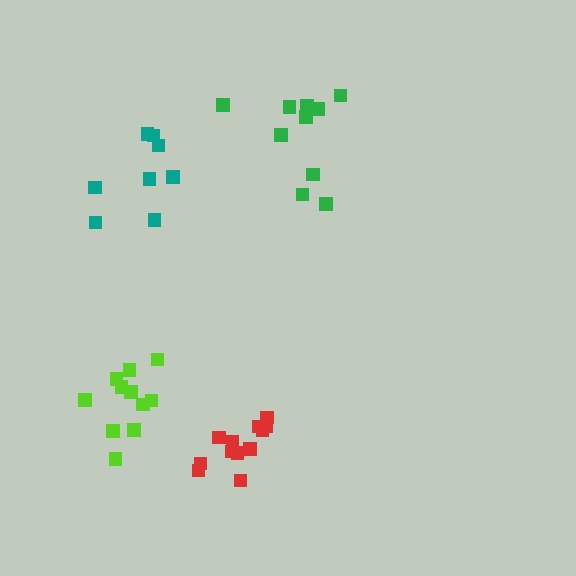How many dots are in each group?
Group 1: 8 dots, Group 2: 10 dots, Group 3: 12 dots, Group 4: 11 dots (41 total).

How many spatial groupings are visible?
There are 4 spatial groupings.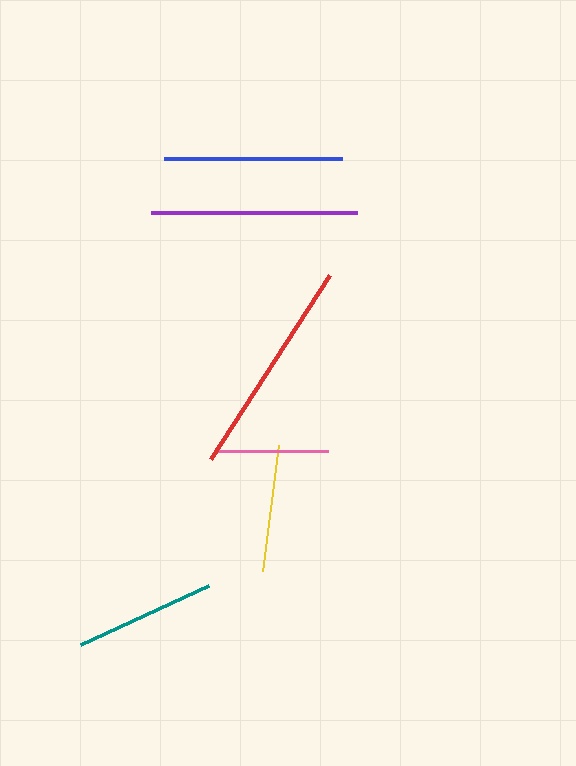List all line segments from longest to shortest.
From longest to shortest: red, purple, blue, teal, yellow, pink.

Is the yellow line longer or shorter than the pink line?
The yellow line is longer than the pink line.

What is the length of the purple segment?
The purple segment is approximately 206 pixels long.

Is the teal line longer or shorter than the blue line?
The blue line is longer than the teal line.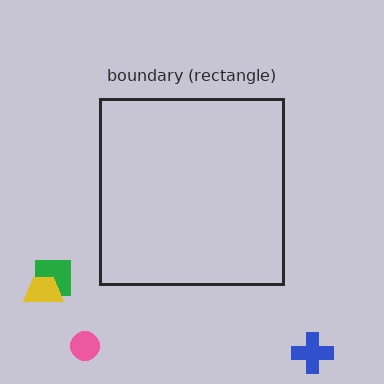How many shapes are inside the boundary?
0 inside, 4 outside.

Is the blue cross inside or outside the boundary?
Outside.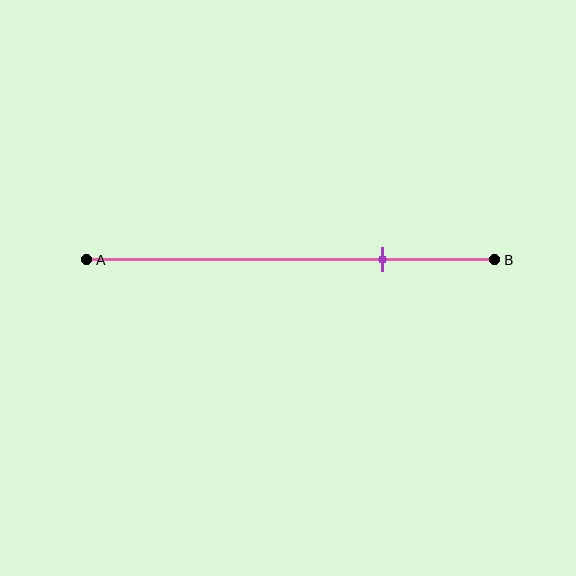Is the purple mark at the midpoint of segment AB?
No, the mark is at about 70% from A, not at the 50% midpoint.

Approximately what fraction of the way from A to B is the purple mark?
The purple mark is approximately 70% of the way from A to B.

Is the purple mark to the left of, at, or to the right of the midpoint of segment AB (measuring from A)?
The purple mark is to the right of the midpoint of segment AB.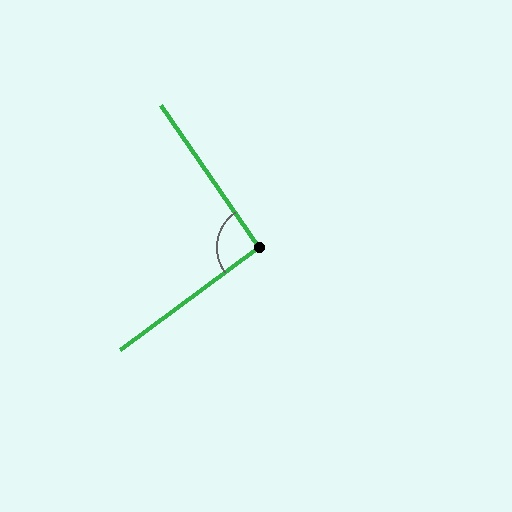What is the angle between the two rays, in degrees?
Approximately 92 degrees.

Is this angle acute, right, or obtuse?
It is approximately a right angle.